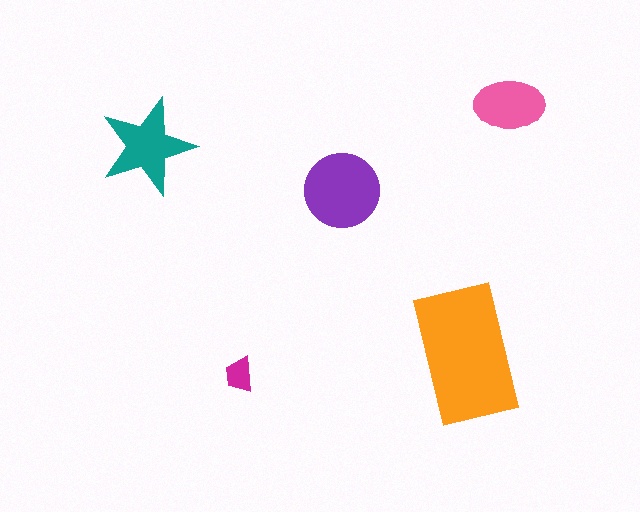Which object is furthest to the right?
The pink ellipse is rightmost.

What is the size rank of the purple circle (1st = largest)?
2nd.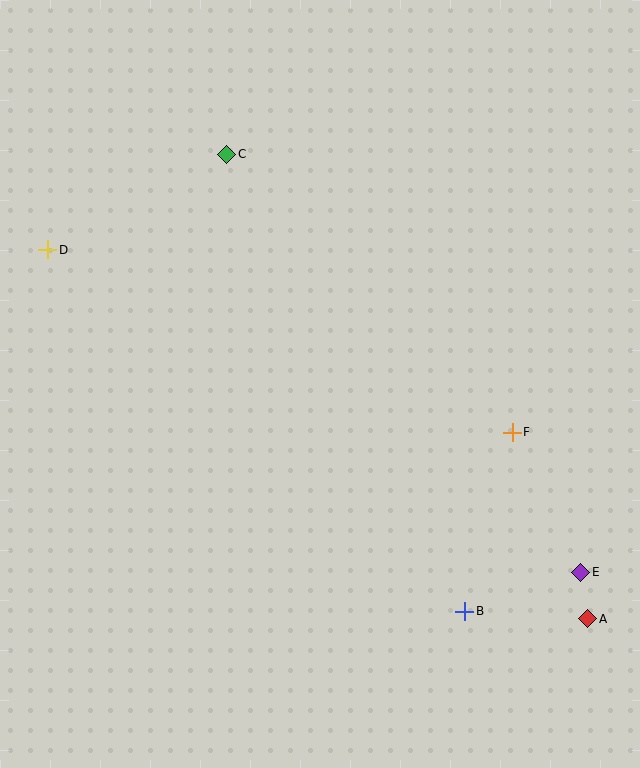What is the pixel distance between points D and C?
The distance between D and C is 203 pixels.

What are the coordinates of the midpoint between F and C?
The midpoint between F and C is at (369, 293).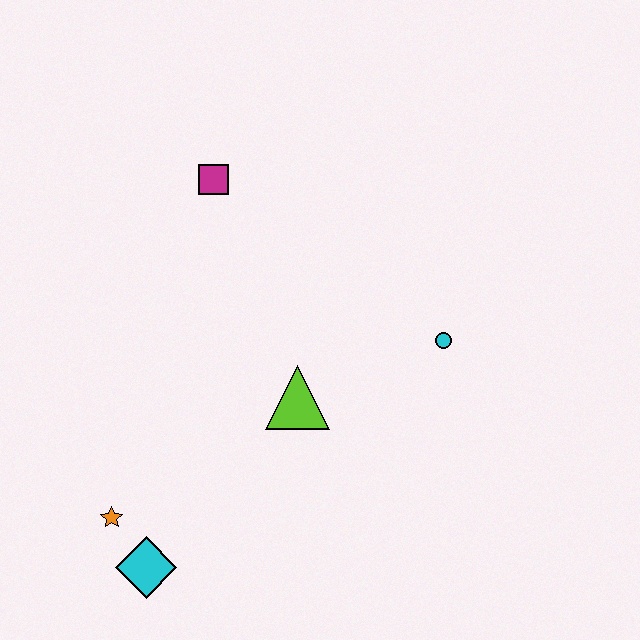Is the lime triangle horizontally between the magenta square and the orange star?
No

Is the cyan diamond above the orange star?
No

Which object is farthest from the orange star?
The cyan circle is farthest from the orange star.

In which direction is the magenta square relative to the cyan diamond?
The magenta square is above the cyan diamond.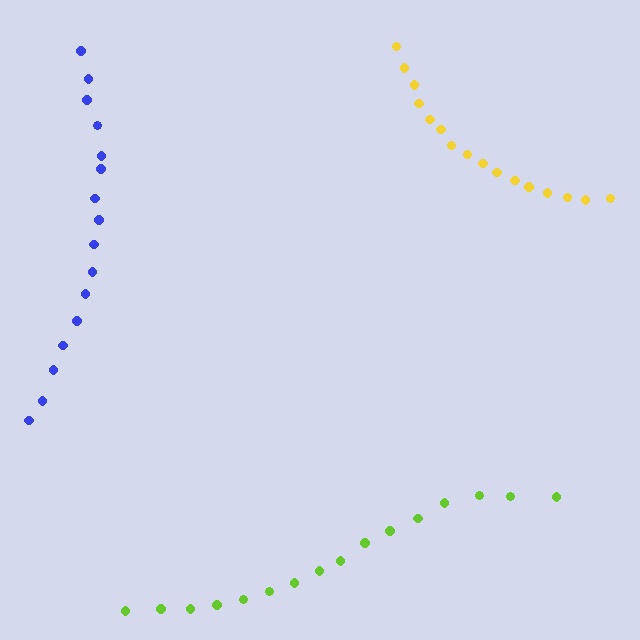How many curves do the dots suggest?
There are 3 distinct paths.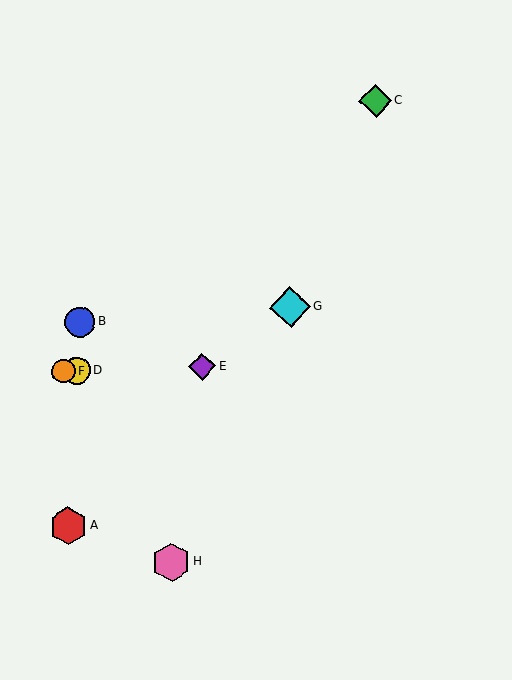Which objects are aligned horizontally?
Objects D, E, F are aligned horizontally.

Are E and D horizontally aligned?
Yes, both are at y≈367.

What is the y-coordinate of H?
Object H is at y≈562.